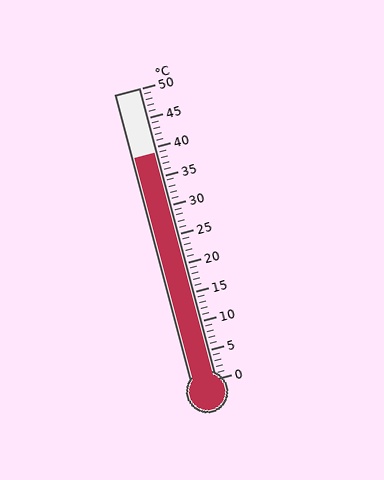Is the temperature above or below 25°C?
The temperature is above 25°C.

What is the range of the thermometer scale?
The thermometer scale ranges from 0°C to 50°C.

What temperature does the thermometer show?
The thermometer shows approximately 39°C.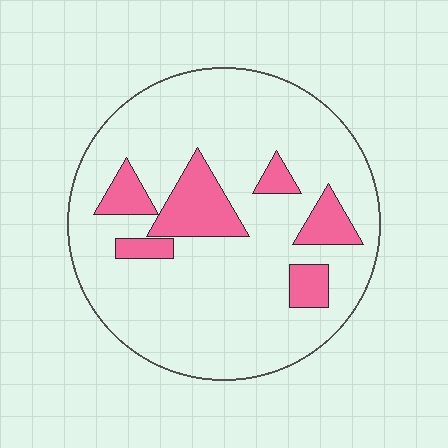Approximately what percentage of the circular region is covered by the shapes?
Approximately 15%.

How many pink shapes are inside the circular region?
6.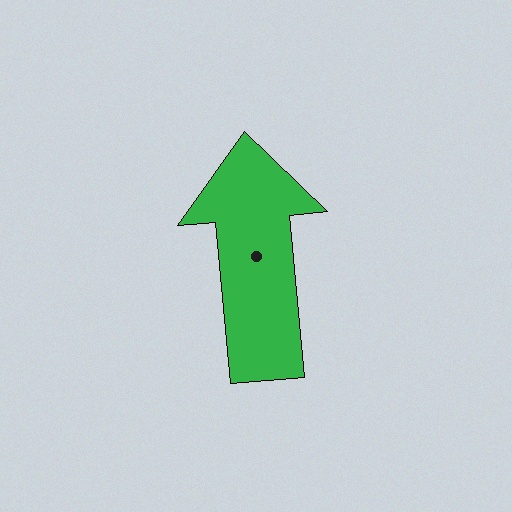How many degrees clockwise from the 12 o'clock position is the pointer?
Approximately 355 degrees.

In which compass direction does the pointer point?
North.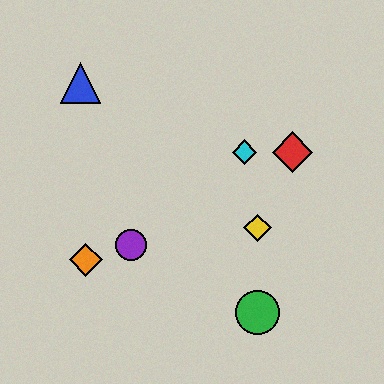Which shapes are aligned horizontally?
The red diamond, the cyan diamond are aligned horizontally.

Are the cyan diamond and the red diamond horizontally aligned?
Yes, both are at y≈152.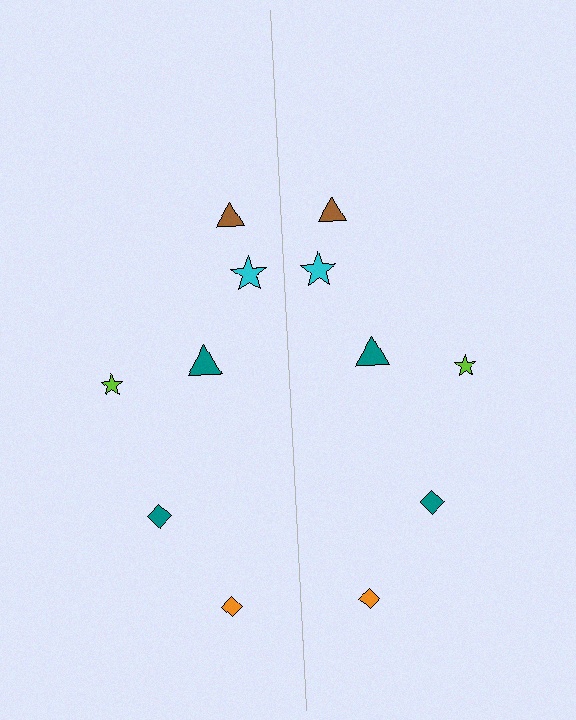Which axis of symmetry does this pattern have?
The pattern has a vertical axis of symmetry running through the center of the image.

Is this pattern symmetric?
Yes, this pattern has bilateral (reflection) symmetry.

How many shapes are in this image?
There are 12 shapes in this image.